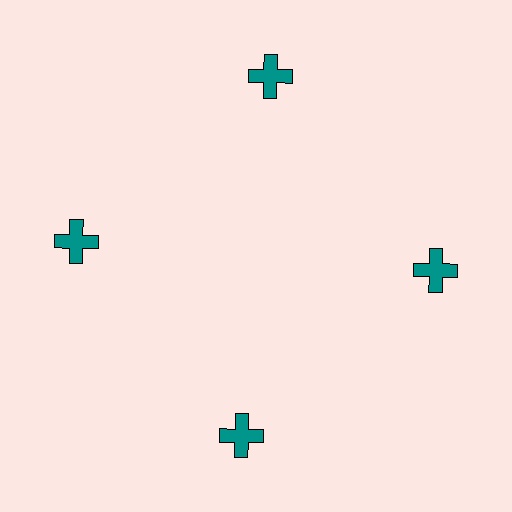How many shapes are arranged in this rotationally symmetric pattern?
There are 4 shapes, arranged in 4 groups of 1.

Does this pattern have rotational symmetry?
Yes, this pattern has 4-fold rotational symmetry. It looks the same after rotating 90 degrees around the center.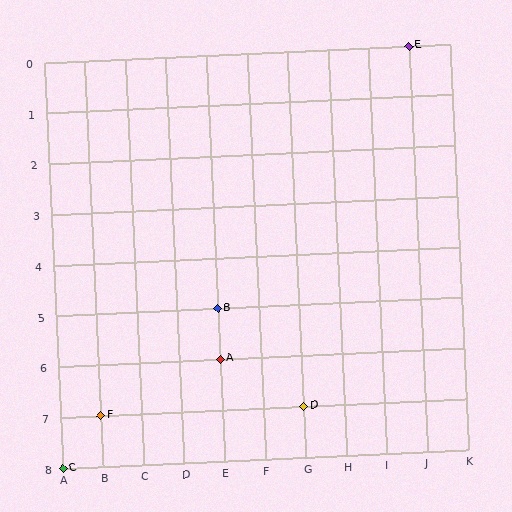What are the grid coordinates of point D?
Point D is at grid coordinates (G, 7).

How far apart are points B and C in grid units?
Points B and C are 4 columns and 3 rows apart (about 5.0 grid units diagonally).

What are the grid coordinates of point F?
Point F is at grid coordinates (B, 7).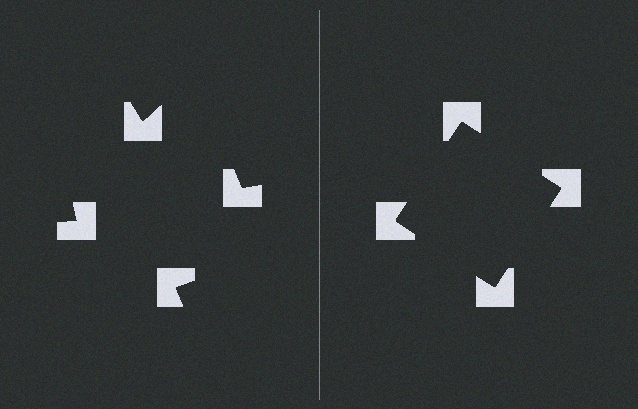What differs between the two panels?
The notched squares are positioned identically on both sides; only the wedge orientations differ. On the right they align to a square; on the left they are misaligned.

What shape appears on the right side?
An illusory square.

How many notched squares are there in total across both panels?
8 — 4 on each side.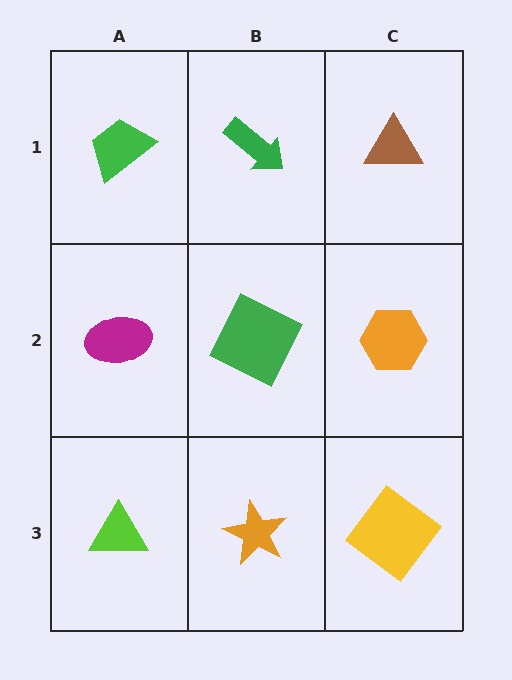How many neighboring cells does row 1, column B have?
3.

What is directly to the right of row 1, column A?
A green arrow.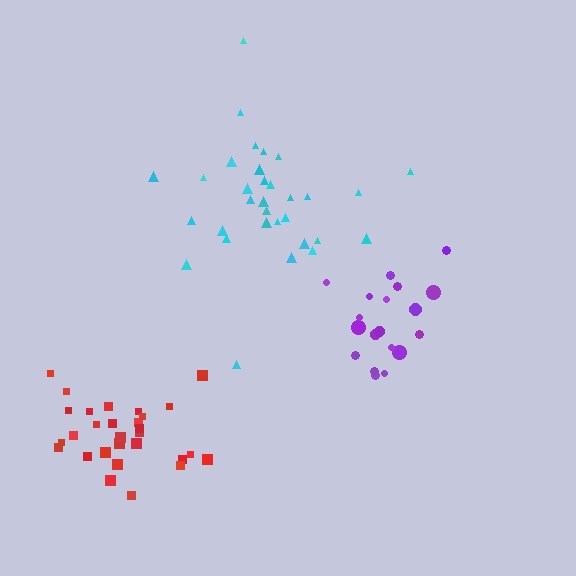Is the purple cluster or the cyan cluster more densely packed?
Purple.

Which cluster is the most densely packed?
Red.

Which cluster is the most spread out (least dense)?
Cyan.